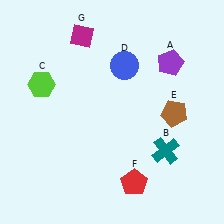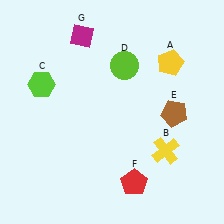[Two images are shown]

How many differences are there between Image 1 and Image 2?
There are 3 differences between the two images.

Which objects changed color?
A changed from purple to yellow. B changed from teal to yellow. D changed from blue to lime.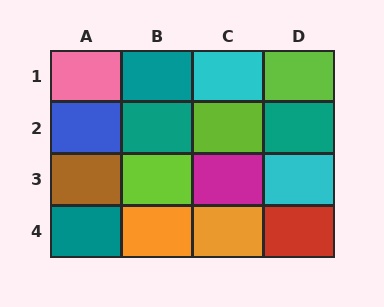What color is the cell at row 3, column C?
Magenta.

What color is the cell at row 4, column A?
Teal.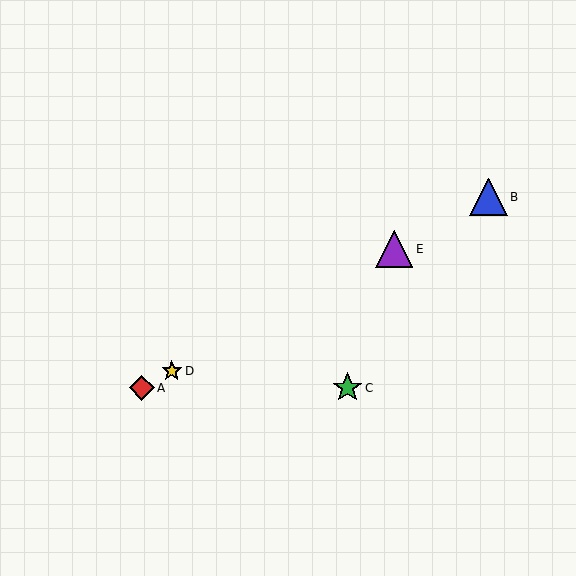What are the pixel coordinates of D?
Object D is at (172, 371).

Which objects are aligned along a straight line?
Objects A, B, D, E are aligned along a straight line.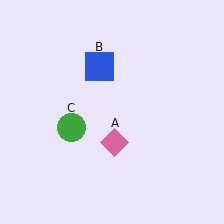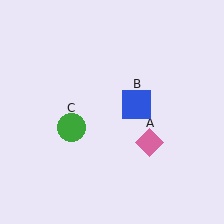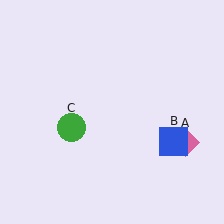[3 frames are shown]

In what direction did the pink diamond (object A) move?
The pink diamond (object A) moved right.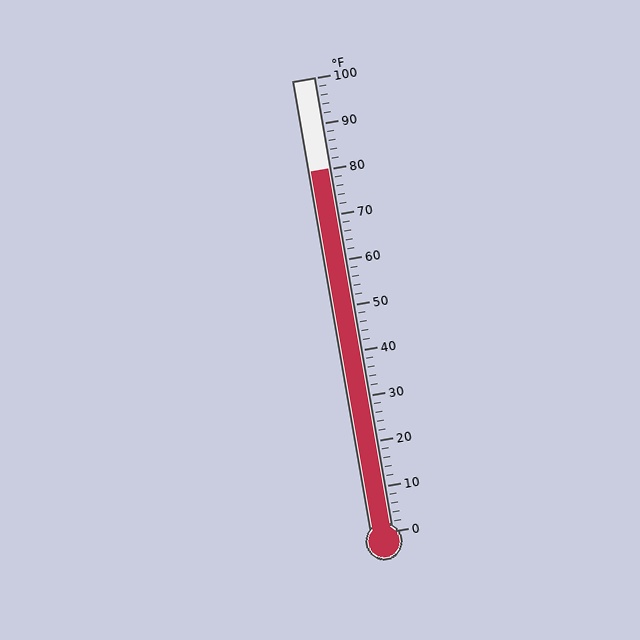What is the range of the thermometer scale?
The thermometer scale ranges from 0°F to 100°F.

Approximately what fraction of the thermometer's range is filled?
The thermometer is filled to approximately 80% of its range.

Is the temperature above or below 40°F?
The temperature is above 40°F.